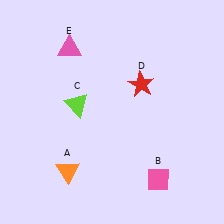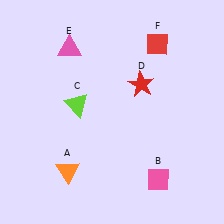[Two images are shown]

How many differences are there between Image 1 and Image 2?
There is 1 difference between the two images.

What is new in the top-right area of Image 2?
A red diamond (F) was added in the top-right area of Image 2.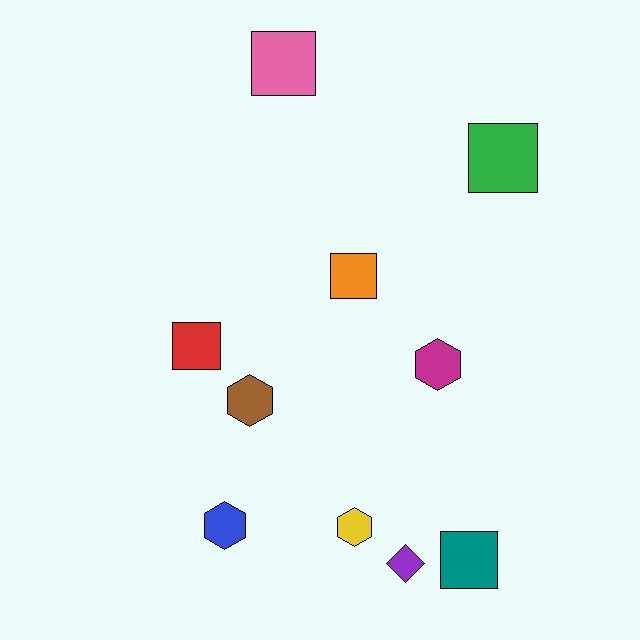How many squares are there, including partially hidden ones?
There are 5 squares.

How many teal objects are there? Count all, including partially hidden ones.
There is 1 teal object.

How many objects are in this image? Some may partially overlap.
There are 10 objects.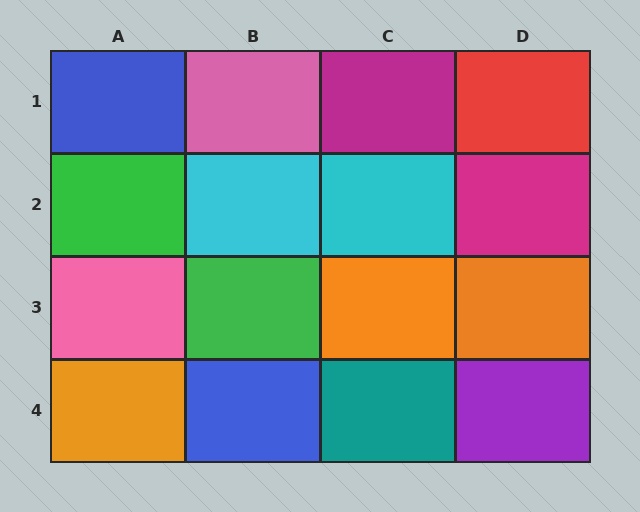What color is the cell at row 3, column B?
Green.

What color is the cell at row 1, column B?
Pink.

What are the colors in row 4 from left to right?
Orange, blue, teal, purple.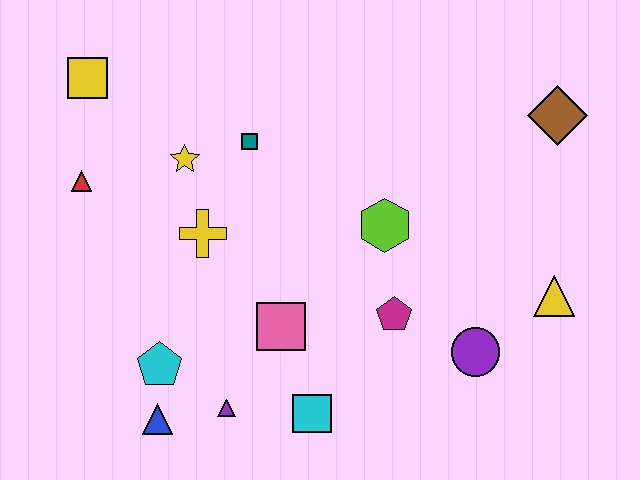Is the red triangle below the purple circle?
No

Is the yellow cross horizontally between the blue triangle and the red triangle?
No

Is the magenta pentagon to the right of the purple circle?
No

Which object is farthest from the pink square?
The brown diamond is farthest from the pink square.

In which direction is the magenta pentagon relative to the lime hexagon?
The magenta pentagon is below the lime hexagon.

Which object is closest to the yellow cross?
The yellow star is closest to the yellow cross.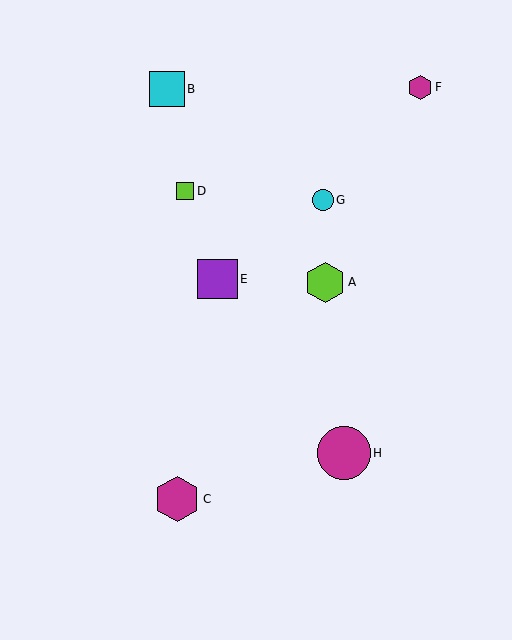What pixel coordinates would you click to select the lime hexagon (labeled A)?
Click at (325, 282) to select the lime hexagon A.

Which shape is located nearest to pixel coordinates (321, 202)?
The cyan circle (labeled G) at (323, 200) is nearest to that location.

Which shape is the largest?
The magenta circle (labeled H) is the largest.